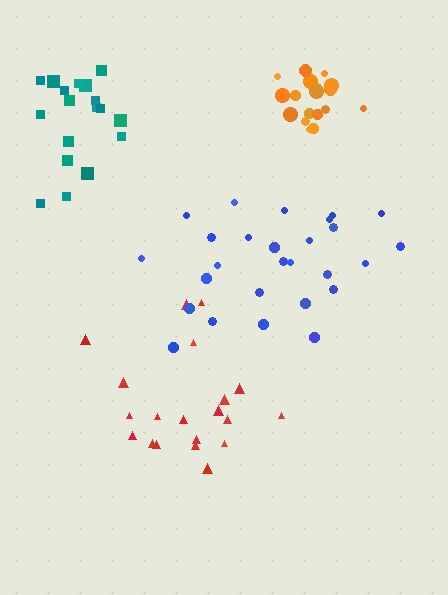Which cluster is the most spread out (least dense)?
Red.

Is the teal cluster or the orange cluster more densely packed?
Orange.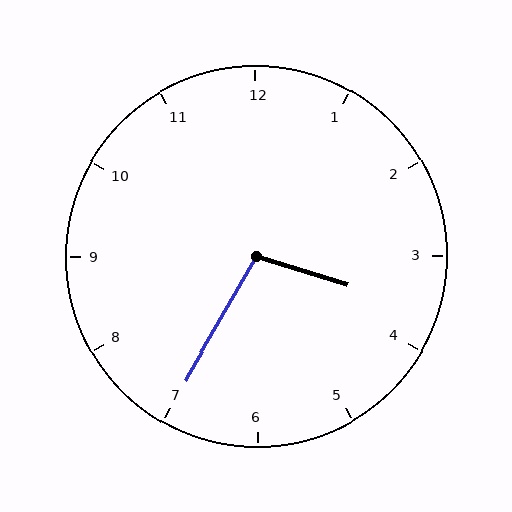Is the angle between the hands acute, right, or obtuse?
It is obtuse.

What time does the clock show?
3:35.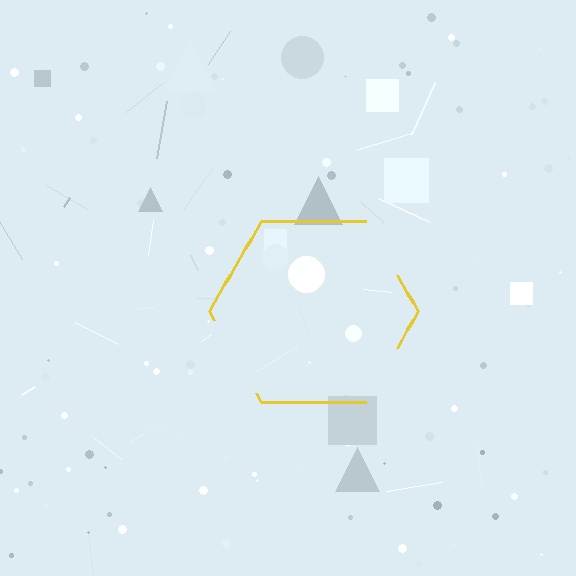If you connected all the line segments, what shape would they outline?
They would outline a hexagon.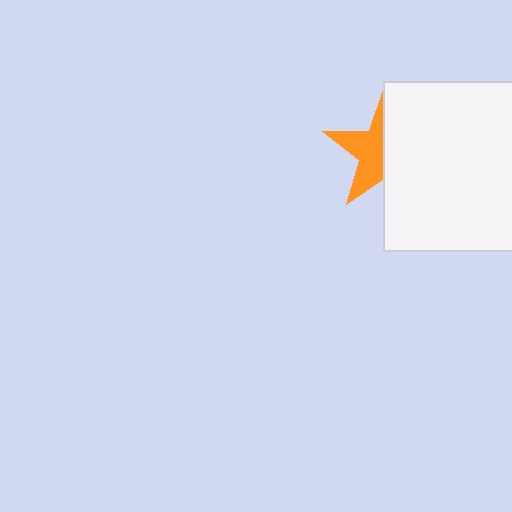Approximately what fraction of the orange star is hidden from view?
Roughly 52% of the orange star is hidden behind the white square.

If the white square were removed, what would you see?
You would see the complete orange star.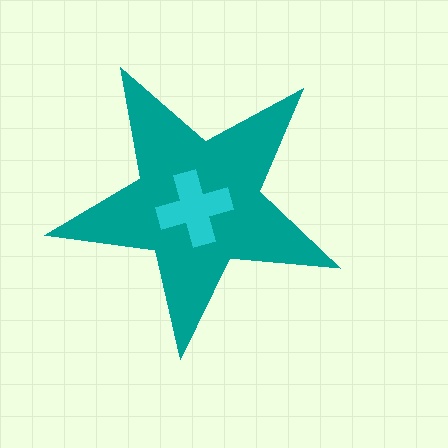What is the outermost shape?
The teal star.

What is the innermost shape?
The cyan cross.